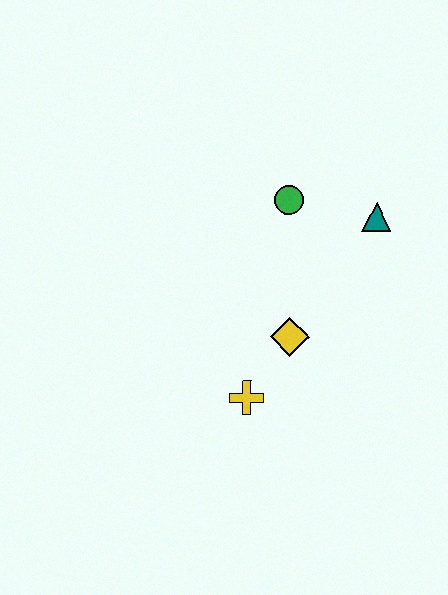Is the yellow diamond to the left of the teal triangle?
Yes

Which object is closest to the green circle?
The teal triangle is closest to the green circle.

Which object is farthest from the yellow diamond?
The teal triangle is farthest from the yellow diamond.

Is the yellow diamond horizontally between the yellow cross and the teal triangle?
Yes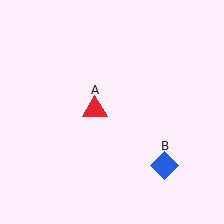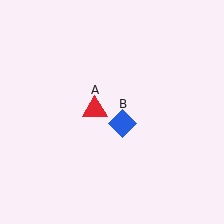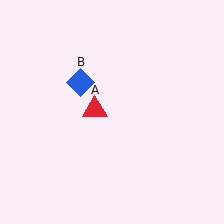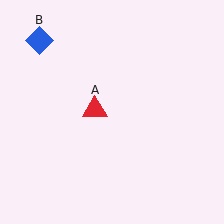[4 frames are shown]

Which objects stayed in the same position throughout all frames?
Red triangle (object A) remained stationary.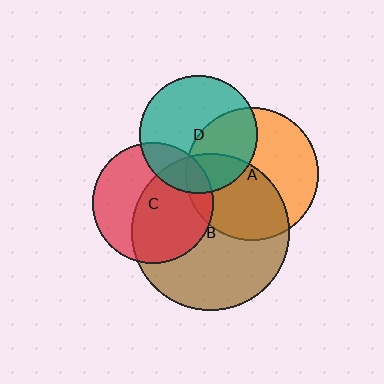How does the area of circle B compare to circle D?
Approximately 1.8 times.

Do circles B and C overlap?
Yes.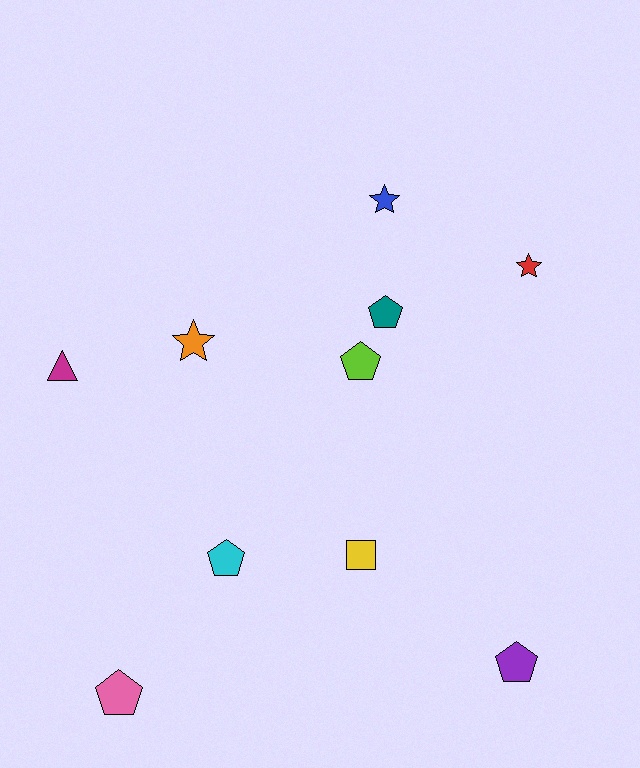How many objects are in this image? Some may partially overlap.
There are 10 objects.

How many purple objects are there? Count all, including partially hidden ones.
There is 1 purple object.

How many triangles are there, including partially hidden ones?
There is 1 triangle.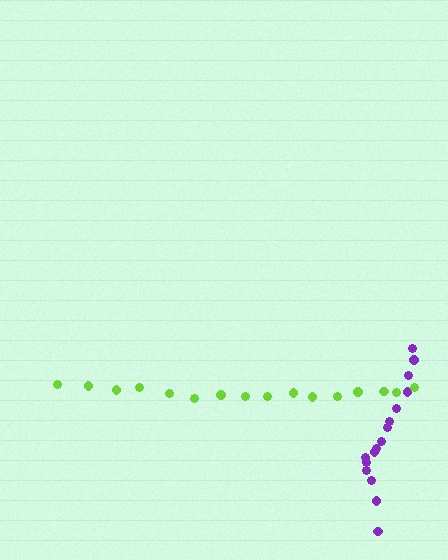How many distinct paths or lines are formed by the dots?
There are 2 distinct paths.